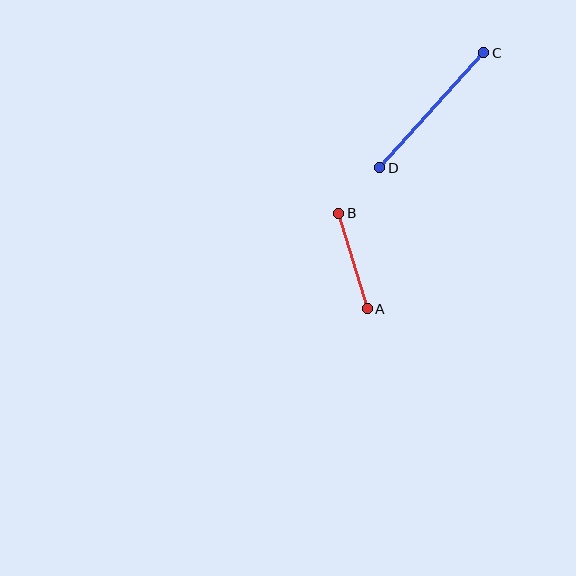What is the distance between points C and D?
The distance is approximately 155 pixels.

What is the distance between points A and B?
The distance is approximately 100 pixels.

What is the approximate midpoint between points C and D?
The midpoint is at approximately (432, 110) pixels.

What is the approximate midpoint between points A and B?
The midpoint is at approximately (353, 261) pixels.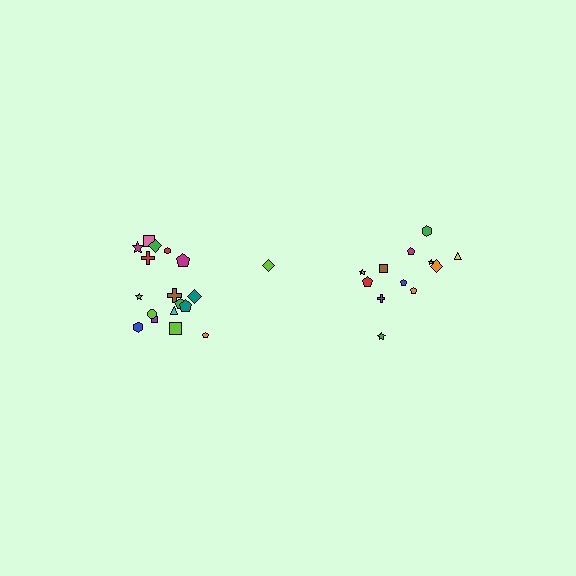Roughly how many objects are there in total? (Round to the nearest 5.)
Roughly 30 objects in total.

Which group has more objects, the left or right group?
The left group.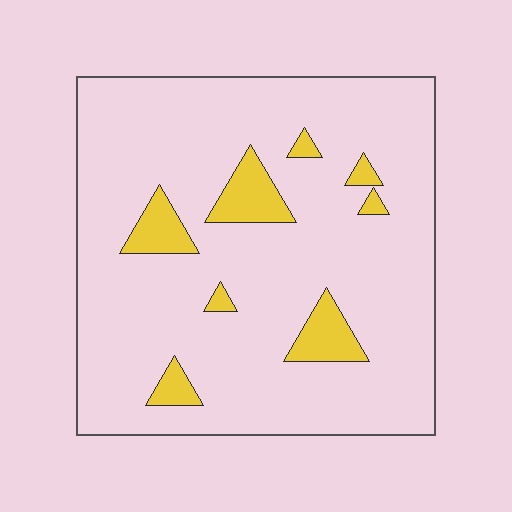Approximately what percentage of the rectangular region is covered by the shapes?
Approximately 10%.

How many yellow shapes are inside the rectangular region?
8.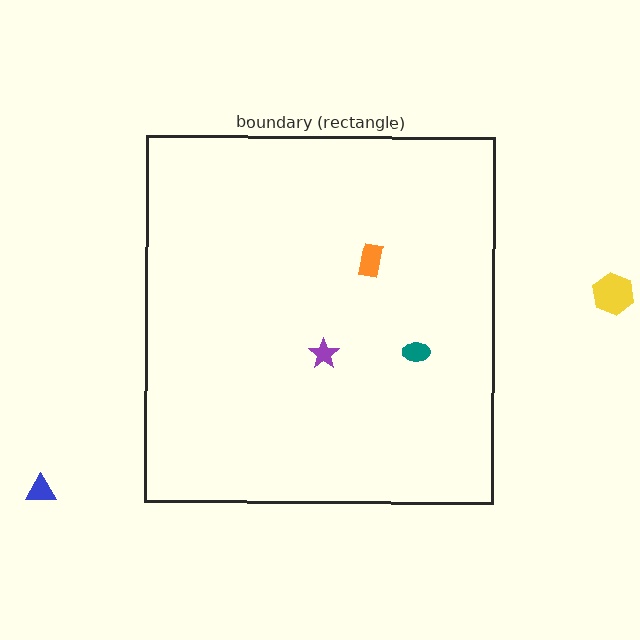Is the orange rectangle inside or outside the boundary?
Inside.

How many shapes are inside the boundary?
3 inside, 2 outside.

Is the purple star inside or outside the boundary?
Inside.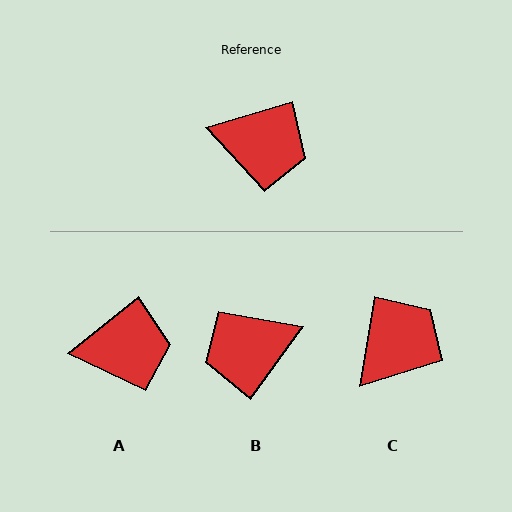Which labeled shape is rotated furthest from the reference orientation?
B, about 143 degrees away.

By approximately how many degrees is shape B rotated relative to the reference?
Approximately 143 degrees clockwise.